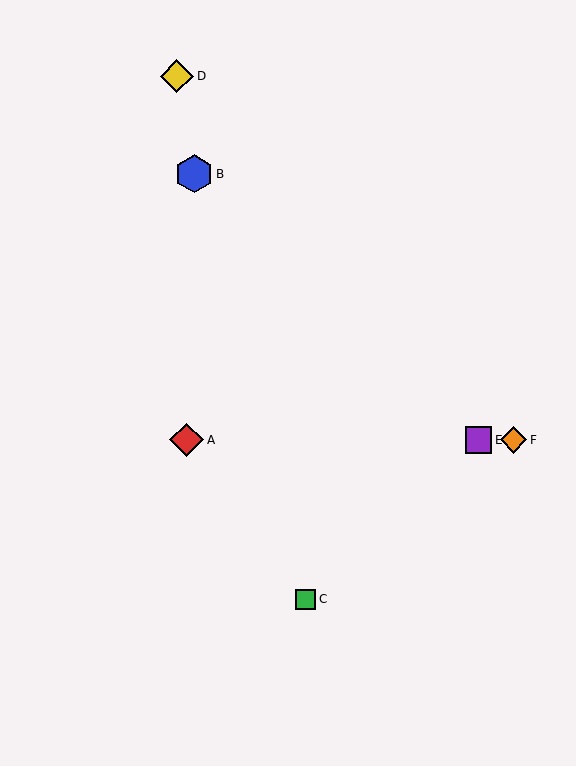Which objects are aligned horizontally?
Objects A, E, F are aligned horizontally.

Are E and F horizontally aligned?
Yes, both are at y≈440.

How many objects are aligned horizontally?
3 objects (A, E, F) are aligned horizontally.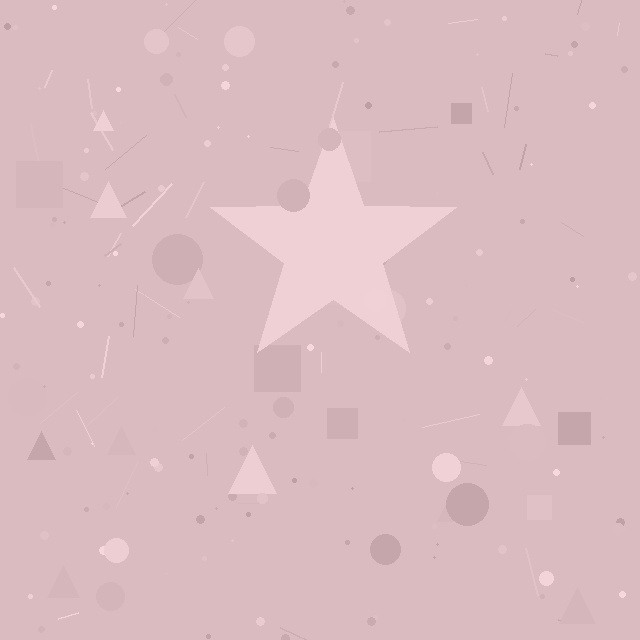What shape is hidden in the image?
A star is hidden in the image.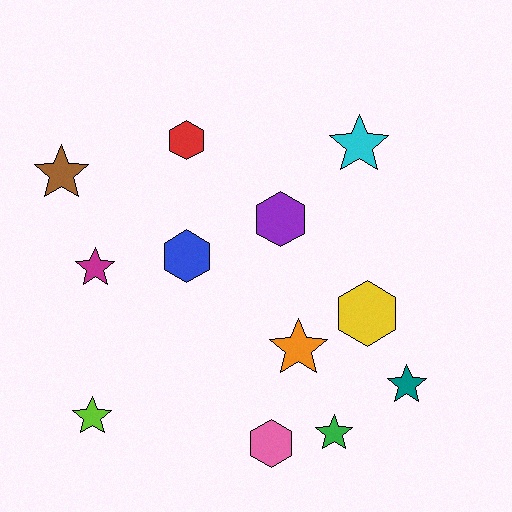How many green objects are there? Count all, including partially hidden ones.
There is 1 green object.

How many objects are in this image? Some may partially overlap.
There are 12 objects.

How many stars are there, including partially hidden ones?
There are 7 stars.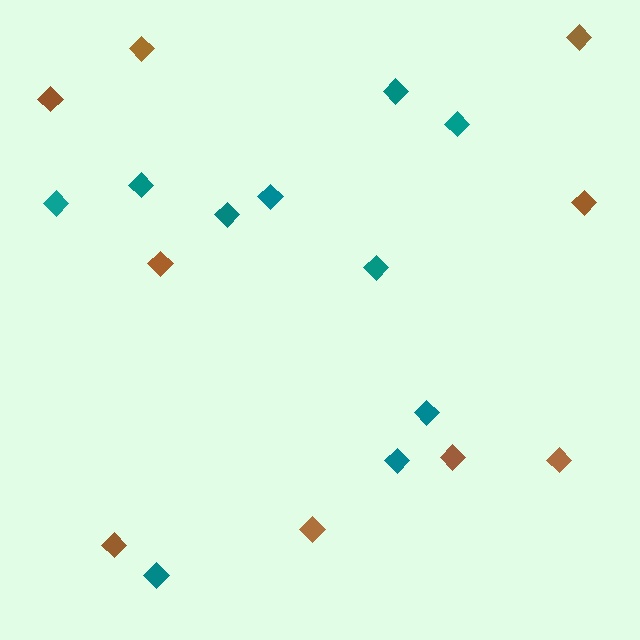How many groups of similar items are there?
There are 2 groups: one group of brown diamonds (9) and one group of teal diamonds (10).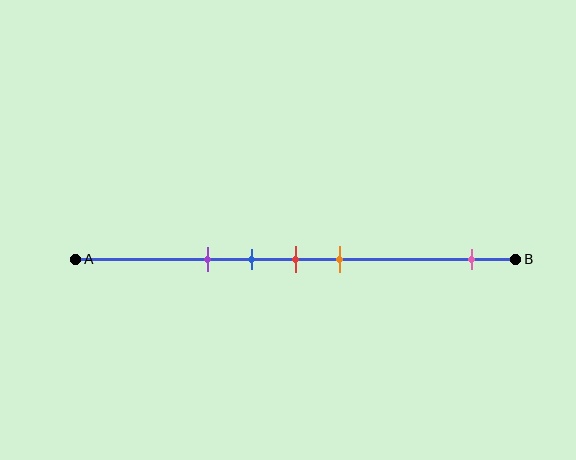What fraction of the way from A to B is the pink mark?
The pink mark is approximately 90% (0.9) of the way from A to B.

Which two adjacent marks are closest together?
The blue and red marks are the closest adjacent pair.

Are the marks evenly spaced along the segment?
No, the marks are not evenly spaced.